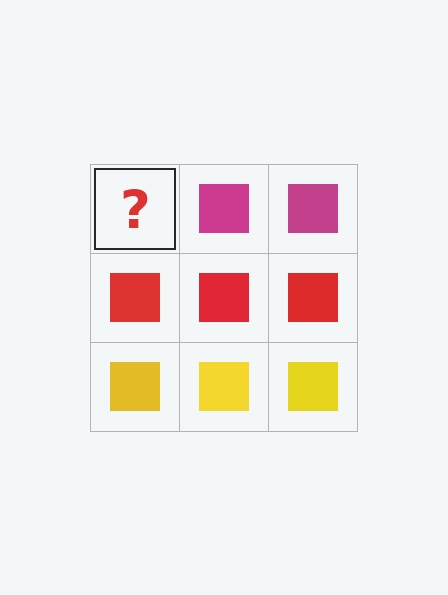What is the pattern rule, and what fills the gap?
The rule is that each row has a consistent color. The gap should be filled with a magenta square.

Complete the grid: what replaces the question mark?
The question mark should be replaced with a magenta square.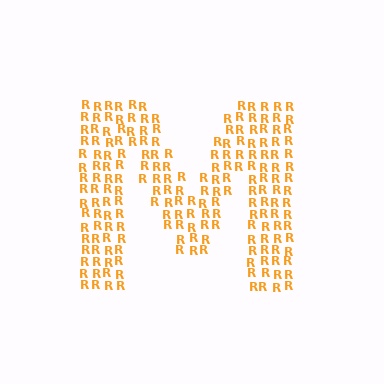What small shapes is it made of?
It is made of small letter R's.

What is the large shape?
The large shape is the letter M.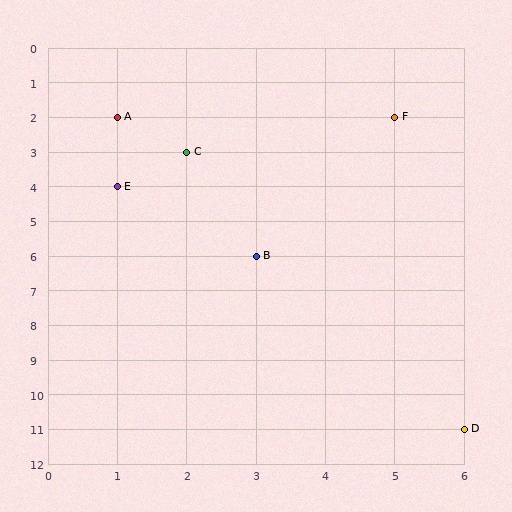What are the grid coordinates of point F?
Point F is at grid coordinates (5, 2).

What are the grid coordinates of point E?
Point E is at grid coordinates (1, 4).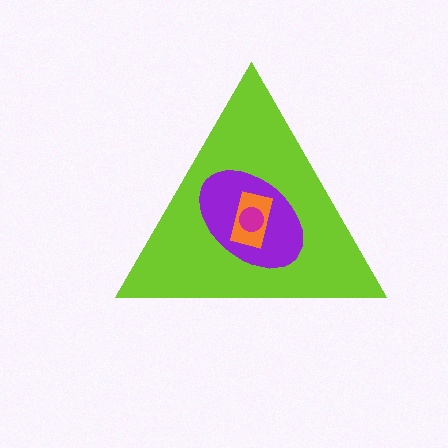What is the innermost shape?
The magenta circle.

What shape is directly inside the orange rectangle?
The magenta circle.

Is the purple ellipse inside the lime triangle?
Yes.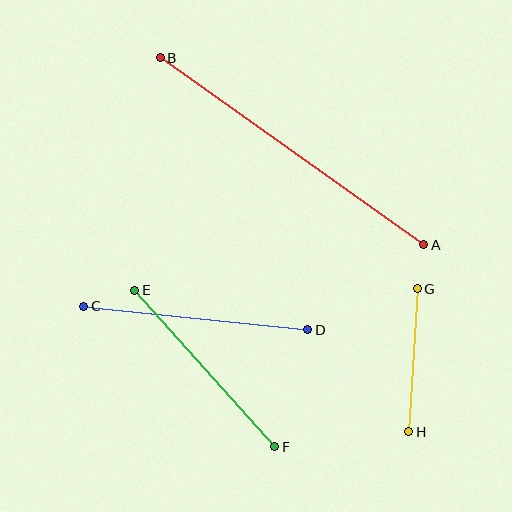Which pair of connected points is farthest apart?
Points A and B are farthest apart.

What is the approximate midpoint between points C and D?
The midpoint is at approximately (196, 318) pixels.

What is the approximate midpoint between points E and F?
The midpoint is at approximately (205, 369) pixels.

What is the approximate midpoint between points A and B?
The midpoint is at approximately (292, 151) pixels.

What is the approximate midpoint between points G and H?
The midpoint is at approximately (413, 360) pixels.